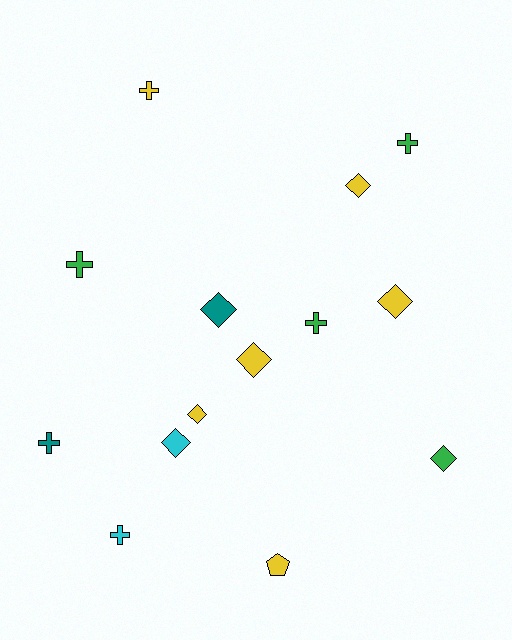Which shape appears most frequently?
Diamond, with 7 objects.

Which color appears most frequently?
Yellow, with 6 objects.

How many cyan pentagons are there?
There are no cyan pentagons.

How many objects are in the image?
There are 14 objects.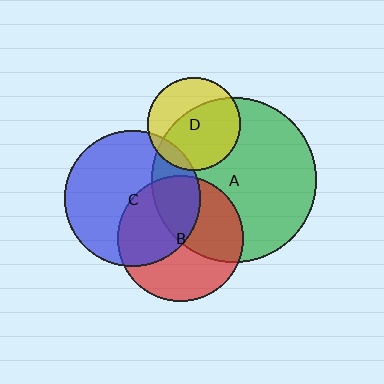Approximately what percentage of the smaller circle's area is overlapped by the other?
Approximately 10%.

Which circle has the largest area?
Circle A (green).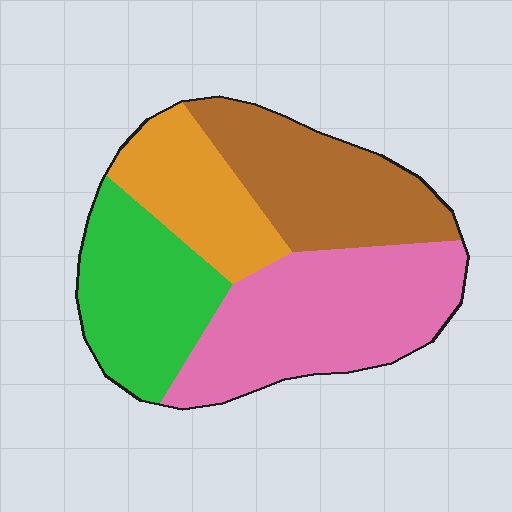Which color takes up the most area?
Pink, at roughly 35%.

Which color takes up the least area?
Orange, at roughly 20%.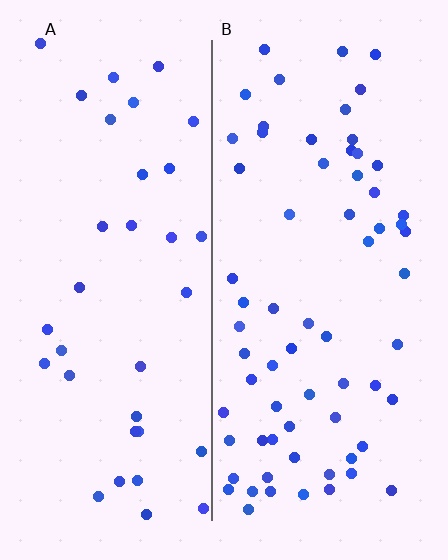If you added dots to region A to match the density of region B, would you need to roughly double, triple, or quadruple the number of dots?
Approximately double.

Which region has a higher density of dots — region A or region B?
B (the right).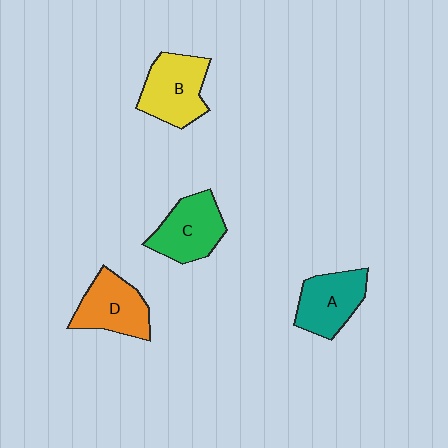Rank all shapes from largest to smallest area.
From largest to smallest: B (yellow), C (green), D (orange), A (teal).